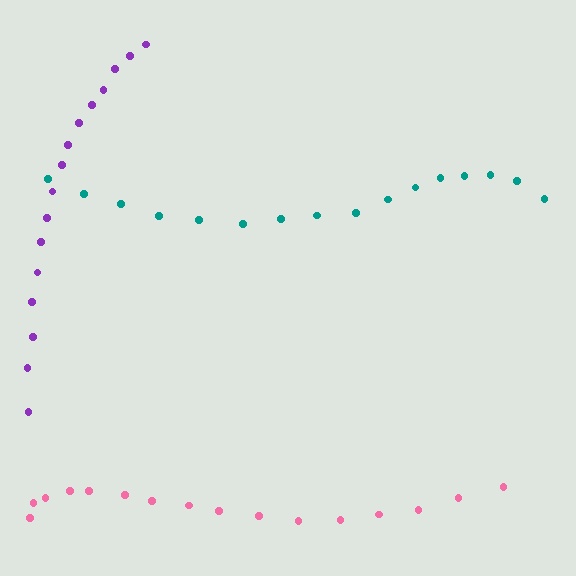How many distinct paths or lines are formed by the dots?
There are 3 distinct paths.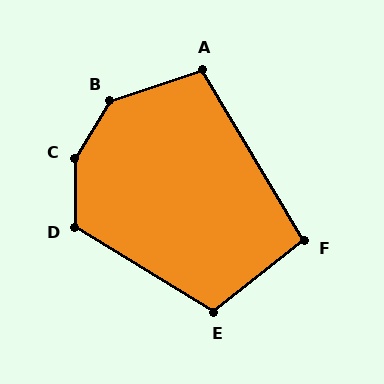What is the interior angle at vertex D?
Approximately 122 degrees (obtuse).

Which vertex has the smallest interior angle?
F, at approximately 98 degrees.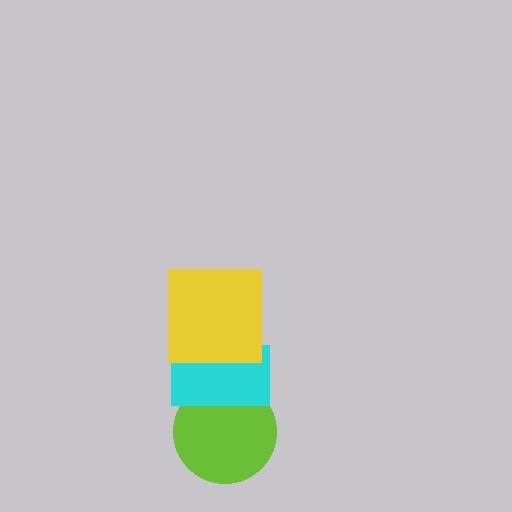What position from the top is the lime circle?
The lime circle is 3rd from the top.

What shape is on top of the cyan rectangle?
The yellow square is on top of the cyan rectangle.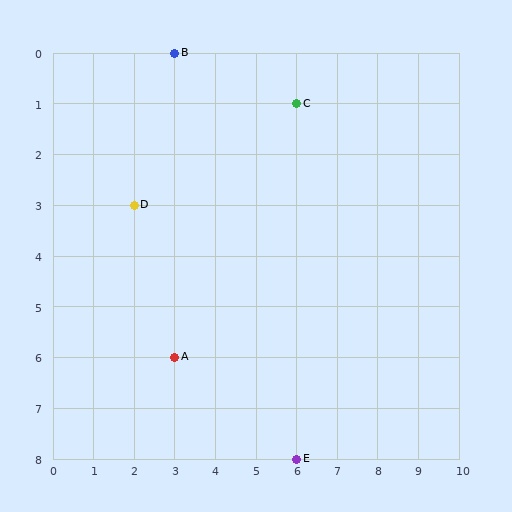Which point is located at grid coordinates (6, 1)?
Point C is at (6, 1).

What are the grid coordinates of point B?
Point B is at grid coordinates (3, 0).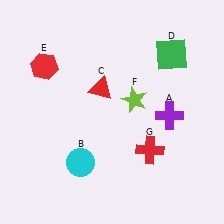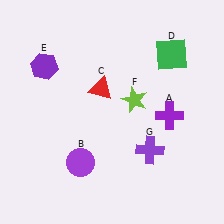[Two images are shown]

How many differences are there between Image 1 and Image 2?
There are 3 differences between the two images.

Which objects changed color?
B changed from cyan to purple. E changed from red to purple. G changed from red to purple.